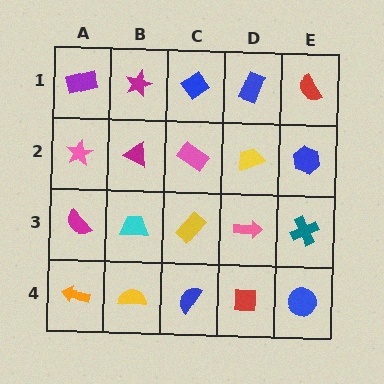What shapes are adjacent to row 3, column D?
A yellow trapezoid (row 2, column D), a red square (row 4, column D), a yellow rectangle (row 3, column C), a teal cross (row 3, column E).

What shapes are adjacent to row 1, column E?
A blue hexagon (row 2, column E), a blue rectangle (row 1, column D).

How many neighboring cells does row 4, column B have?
3.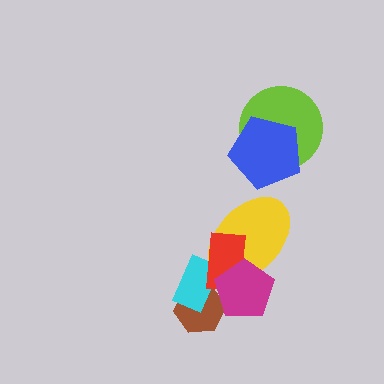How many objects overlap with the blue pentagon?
1 object overlaps with the blue pentagon.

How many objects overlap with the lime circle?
1 object overlaps with the lime circle.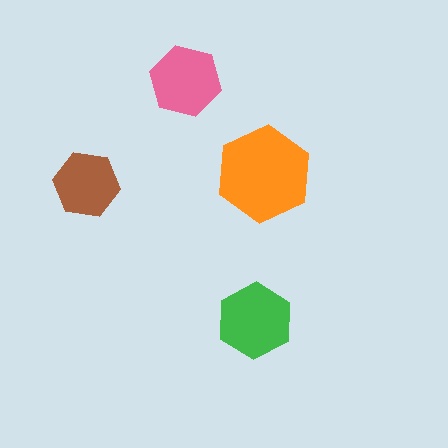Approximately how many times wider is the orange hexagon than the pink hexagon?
About 1.5 times wider.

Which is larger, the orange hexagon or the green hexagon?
The orange one.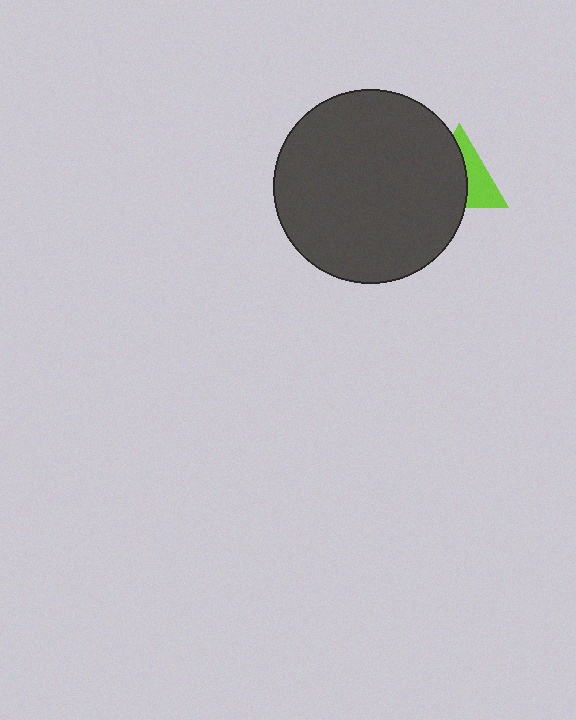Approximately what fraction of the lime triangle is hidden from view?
Roughly 57% of the lime triangle is hidden behind the dark gray circle.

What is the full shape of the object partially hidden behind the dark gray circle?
The partially hidden object is a lime triangle.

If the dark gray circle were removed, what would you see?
You would see the complete lime triangle.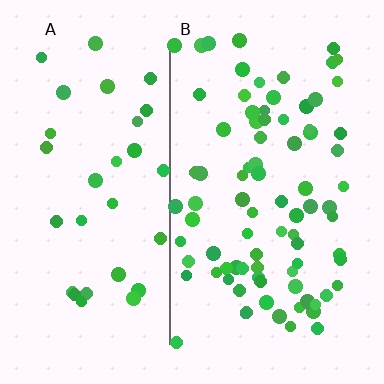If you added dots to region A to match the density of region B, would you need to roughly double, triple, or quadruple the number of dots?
Approximately triple.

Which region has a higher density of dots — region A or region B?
B (the right).